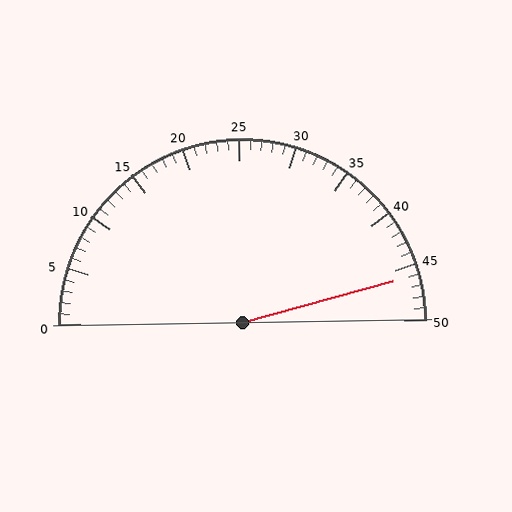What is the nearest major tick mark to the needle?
The nearest major tick mark is 45.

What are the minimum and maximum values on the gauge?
The gauge ranges from 0 to 50.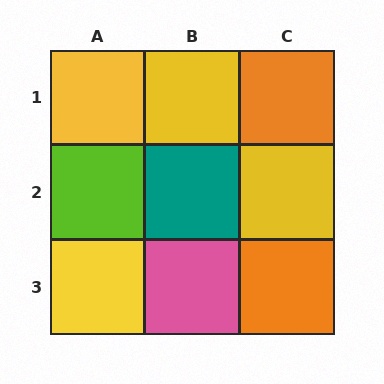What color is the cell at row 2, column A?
Lime.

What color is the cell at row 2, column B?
Teal.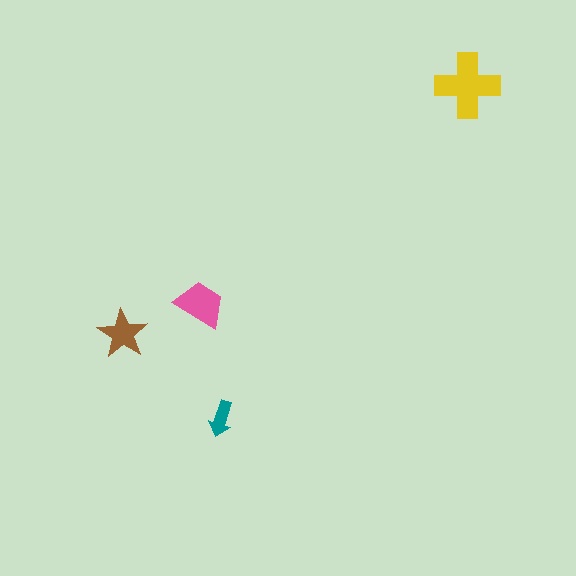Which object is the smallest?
The teal arrow.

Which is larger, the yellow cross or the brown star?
The yellow cross.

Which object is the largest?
The yellow cross.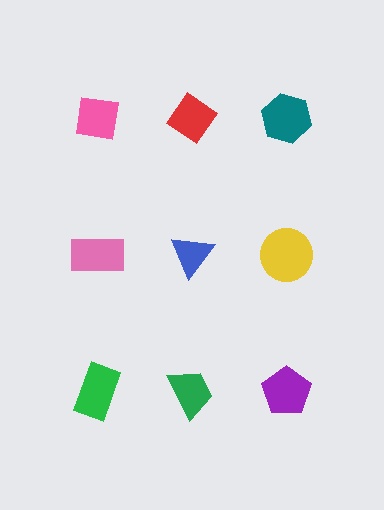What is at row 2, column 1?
A pink rectangle.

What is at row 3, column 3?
A purple pentagon.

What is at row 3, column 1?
A green rectangle.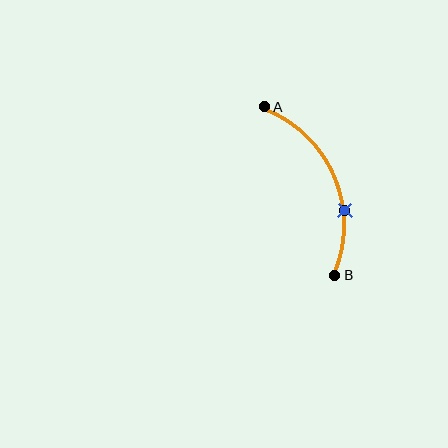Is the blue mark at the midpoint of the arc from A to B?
No. The blue mark lies on the arc but is closer to endpoint B. The arc midpoint would be at the point on the curve equidistant along the arc from both A and B.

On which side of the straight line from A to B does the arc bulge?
The arc bulges to the right of the straight line connecting A and B.